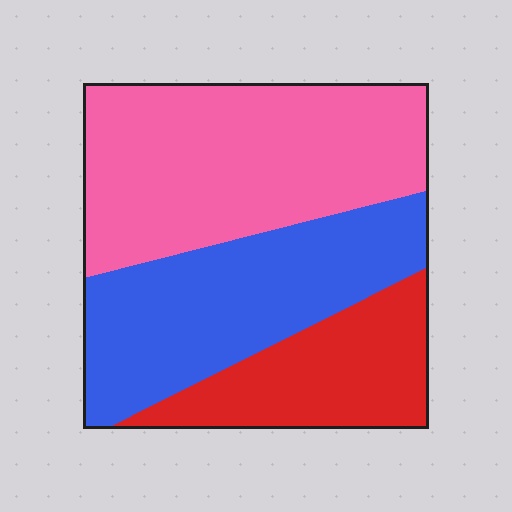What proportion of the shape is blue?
Blue takes up about one third (1/3) of the shape.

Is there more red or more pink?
Pink.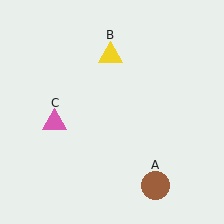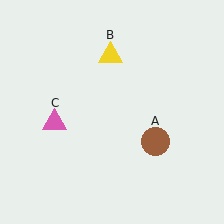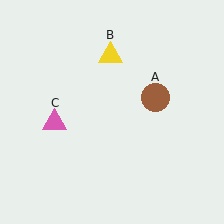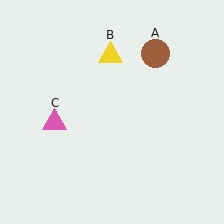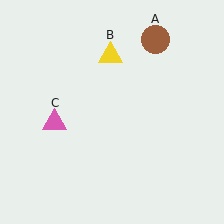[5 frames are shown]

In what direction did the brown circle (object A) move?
The brown circle (object A) moved up.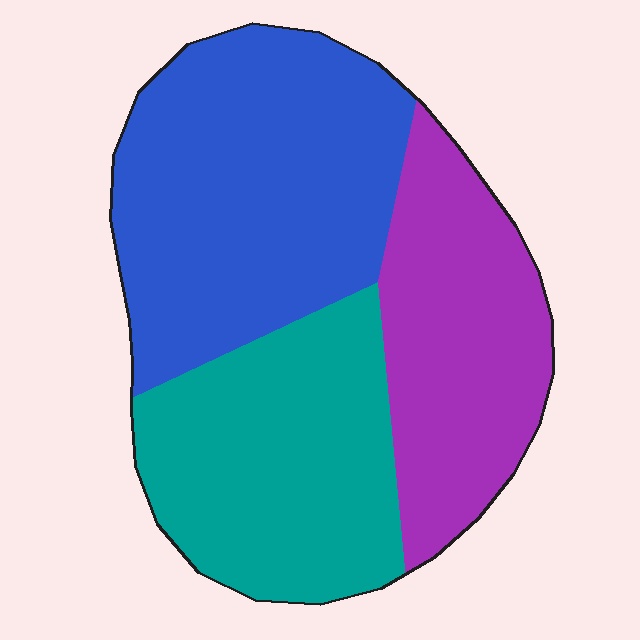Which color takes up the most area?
Blue, at roughly 40%.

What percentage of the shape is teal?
Teal takes up about one third (1/3) of the shape.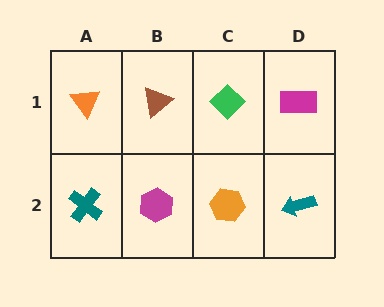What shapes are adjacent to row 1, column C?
An orange hexagon (row 2, column C), a brown triangle (row 1, column B), a magenta rectangle (row 1, column D).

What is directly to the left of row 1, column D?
A green diamond.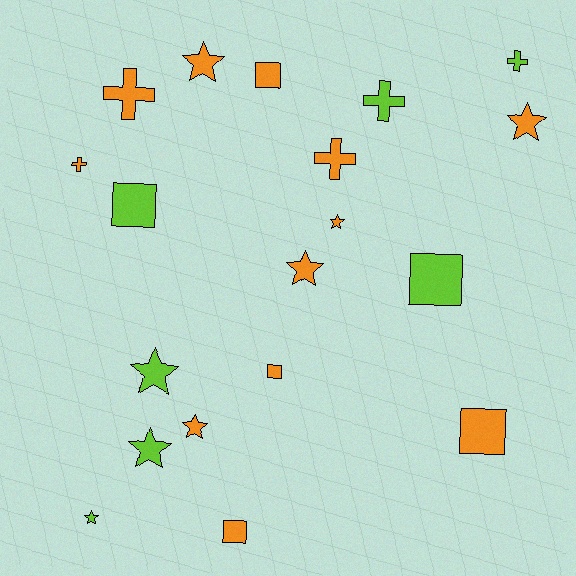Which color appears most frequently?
Orange, with 12 objects.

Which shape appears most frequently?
Star, with 8 objects.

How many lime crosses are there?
There are 2 lime crosses.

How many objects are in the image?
There are 19 objects.